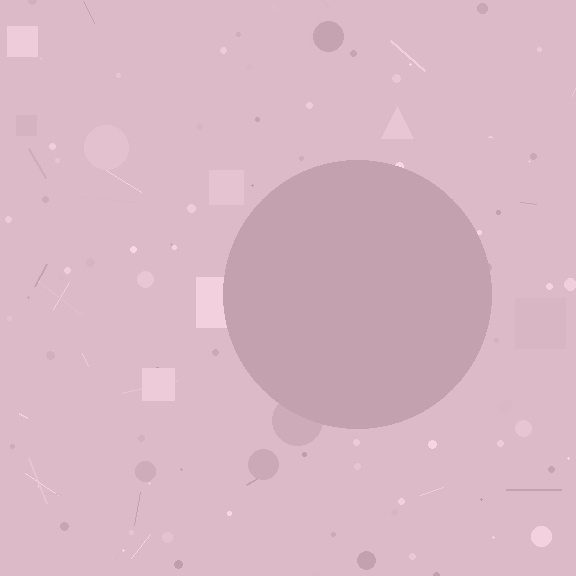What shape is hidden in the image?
A circle is hidden in the image.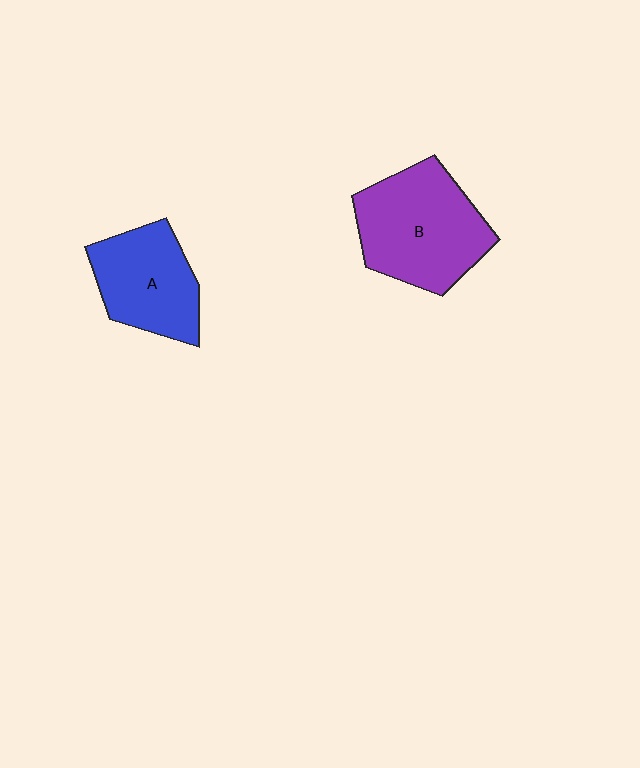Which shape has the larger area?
Shape B (purple).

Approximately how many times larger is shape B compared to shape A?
Approximately 1.3 times.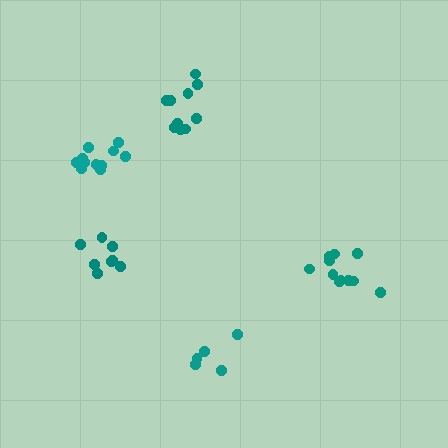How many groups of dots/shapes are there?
There are 5 groups.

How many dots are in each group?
Group 1: 8 dots, Group 2: 11 dots, Group 3: 5 dots, Group 4: 10 dots, Group 5: 11 dots (45 total).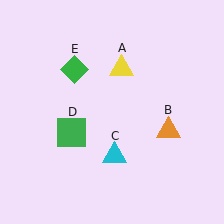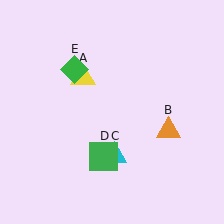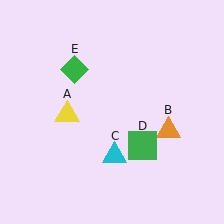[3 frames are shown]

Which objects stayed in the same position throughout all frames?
Orange triangle (object B) and cyan triangle (object C) and green diamond (object E) remained stationary.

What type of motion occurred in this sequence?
The yellow triangle (object A), green square (object D) rotated counterclockwise around the center of the scene.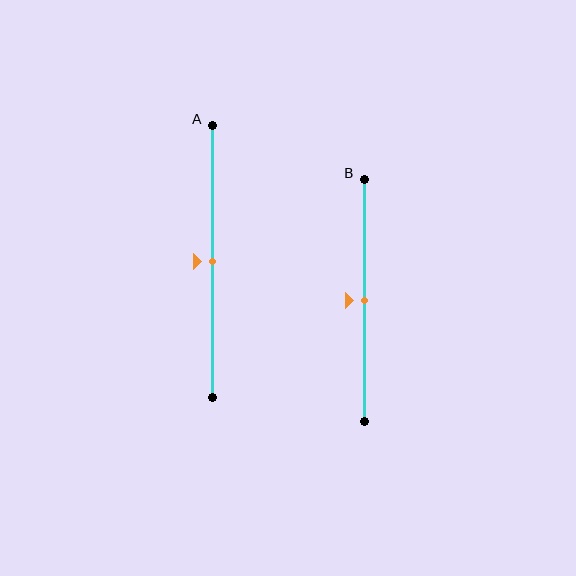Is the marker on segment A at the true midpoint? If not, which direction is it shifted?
Yes, the marker on segment A is at the true midpoint.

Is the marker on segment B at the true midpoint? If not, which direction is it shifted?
Yes, the marker on segment B is at the true midpoint.